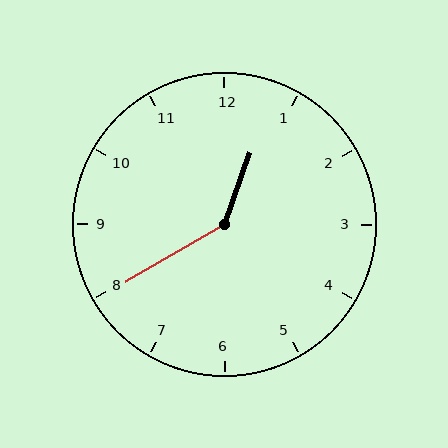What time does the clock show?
12:40.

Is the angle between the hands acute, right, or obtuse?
It is obtuse.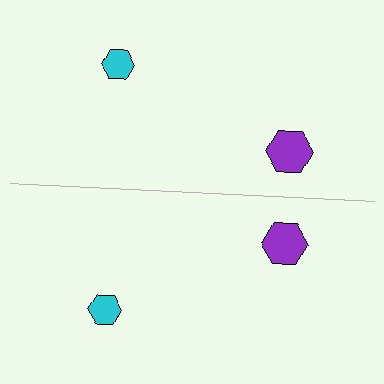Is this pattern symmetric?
Yes, this pattern has bilateral (reflection) symmetry.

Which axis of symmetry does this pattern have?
The pattern has a horizontal axis of symmetry running through the center of the image.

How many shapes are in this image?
There are 4 shapes in this image.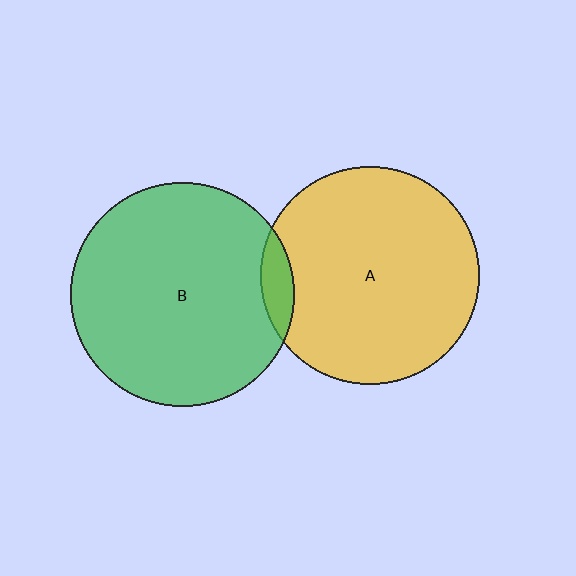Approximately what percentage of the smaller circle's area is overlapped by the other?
Approximately 5%.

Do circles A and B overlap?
Yes.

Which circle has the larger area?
Circle B (green).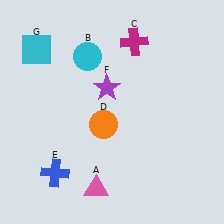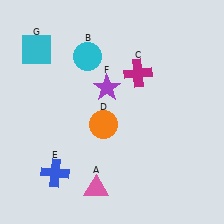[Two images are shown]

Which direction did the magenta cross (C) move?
The magenta cross (C) moved down.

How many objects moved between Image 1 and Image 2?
1 object moved between the two images.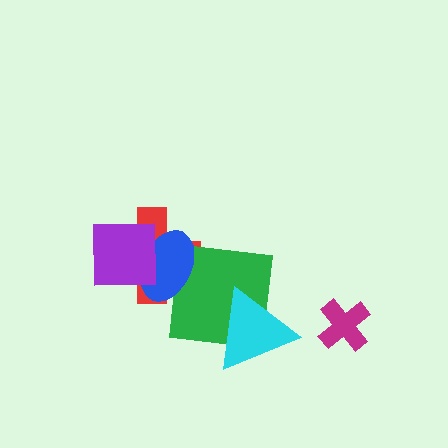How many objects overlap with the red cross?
3 objects overlap with the red cross.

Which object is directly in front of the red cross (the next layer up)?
The green square is directly in front of the red cross.